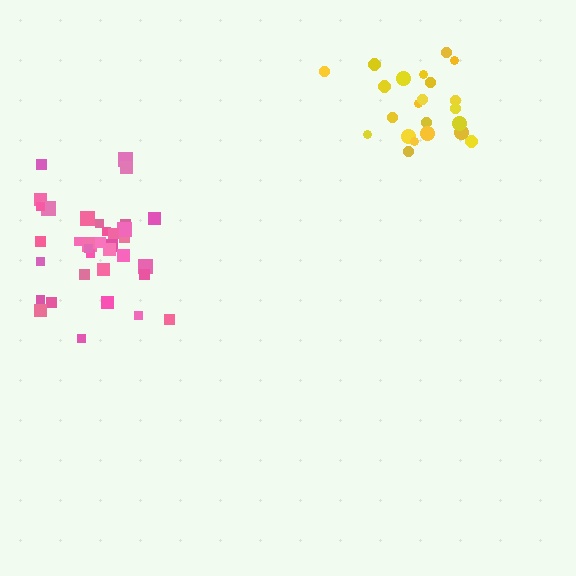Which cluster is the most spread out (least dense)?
Pink.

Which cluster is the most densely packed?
Yellow.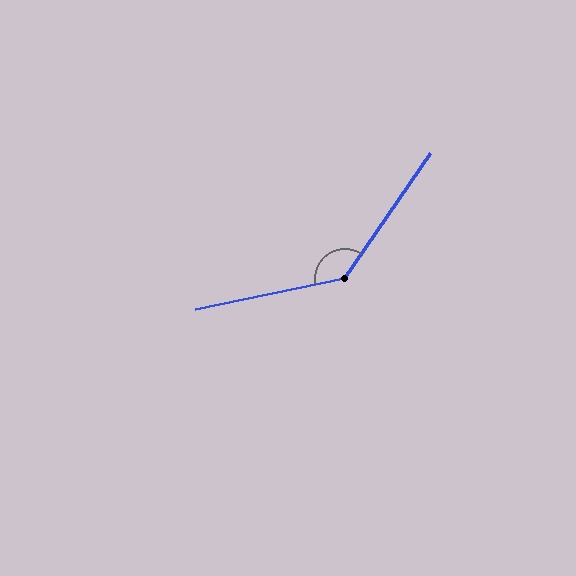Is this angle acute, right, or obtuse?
It is obtuse.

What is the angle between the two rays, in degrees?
Approximately 136 degrees.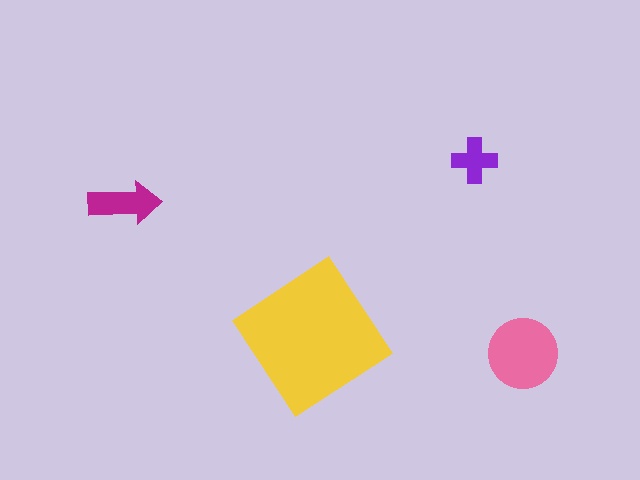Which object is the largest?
The yellow diamond.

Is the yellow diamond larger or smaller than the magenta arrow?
Larger.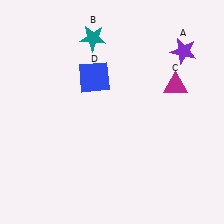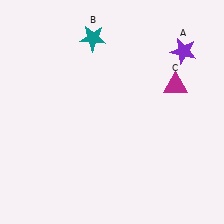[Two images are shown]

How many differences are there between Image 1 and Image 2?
There is 1 difference between the two images.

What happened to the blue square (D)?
The blue square (D) was removed in Image 2. It was in the top-left area of Image 1.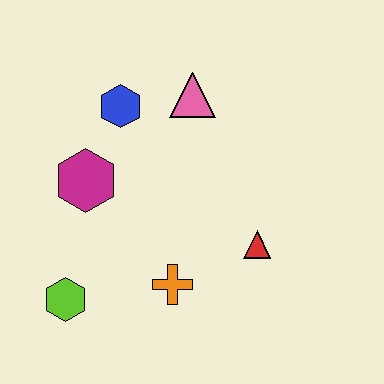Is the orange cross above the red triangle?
No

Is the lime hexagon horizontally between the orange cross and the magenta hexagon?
No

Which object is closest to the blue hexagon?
The pink triangle is closest to the blue hexagon.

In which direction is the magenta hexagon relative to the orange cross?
The magenta hexagon is above the orange cross.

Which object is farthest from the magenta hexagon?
The red triangle is farthest from the magenta hexagon.